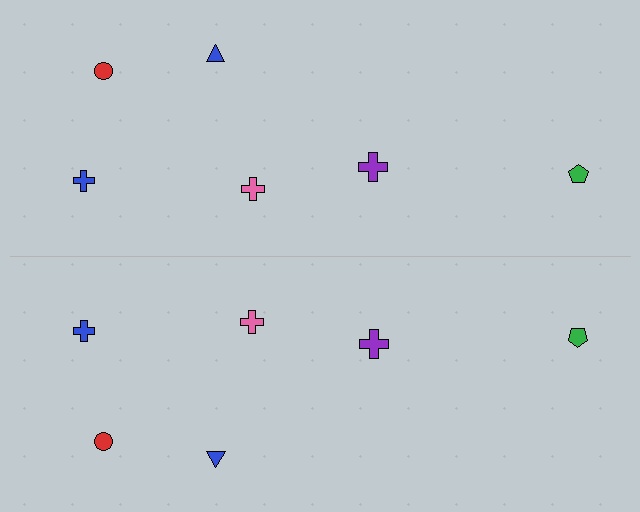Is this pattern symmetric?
Yes, this pattern has bilateral (reflection) symmetry.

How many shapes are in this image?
There are 12 shapes in this image.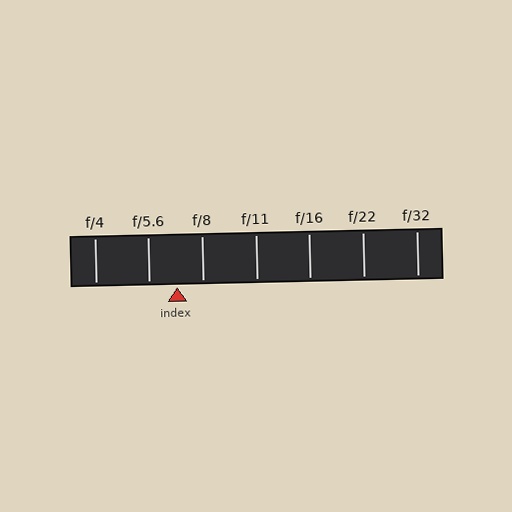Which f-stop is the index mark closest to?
The index mark is closest to f/8.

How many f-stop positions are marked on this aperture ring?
There are 7 f-stop positions marked.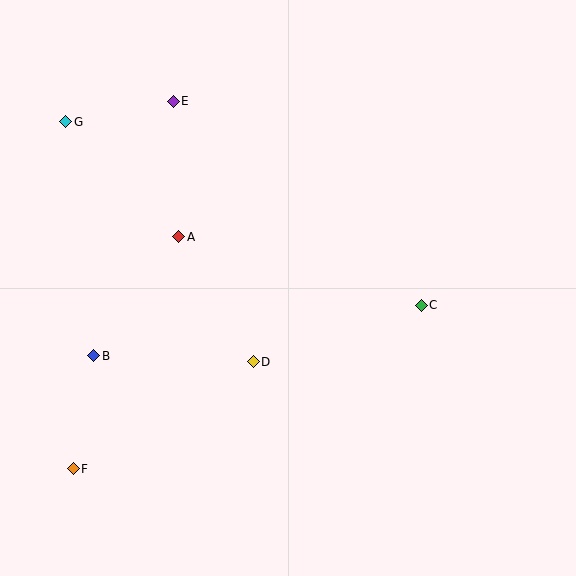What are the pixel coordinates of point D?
Point D is at (253, 362).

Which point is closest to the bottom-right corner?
Point C is closest to the bottom-right corner.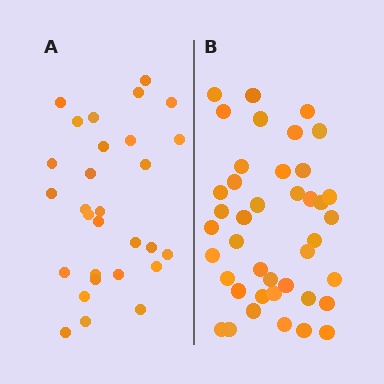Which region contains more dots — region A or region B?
Region B (the right region) has more dots.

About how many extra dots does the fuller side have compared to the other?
Region B has roughly 12 or so more dots than region A.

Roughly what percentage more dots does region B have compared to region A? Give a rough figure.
About 40% more.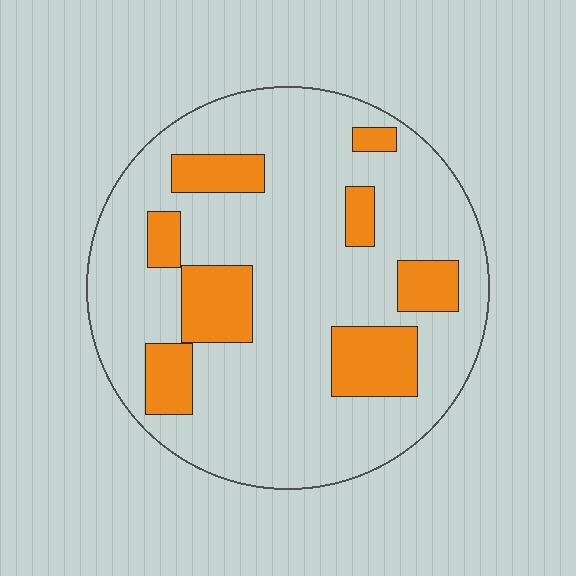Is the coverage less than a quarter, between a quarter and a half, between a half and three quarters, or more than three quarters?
Less than a quarter.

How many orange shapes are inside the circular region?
8.